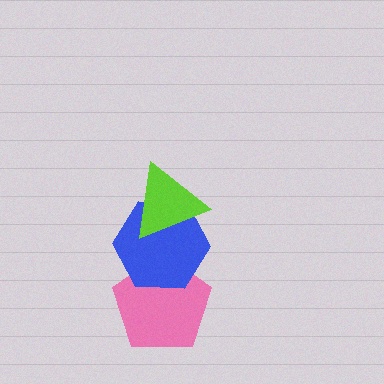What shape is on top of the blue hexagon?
The lime triangle is on top of the blue hexagon.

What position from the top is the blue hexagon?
The blue hexagon is 2nd from the top.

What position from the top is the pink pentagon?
The pink pentagon is 3rd from the top.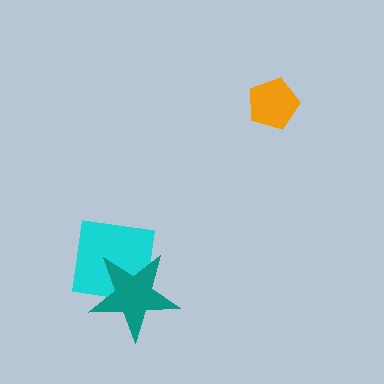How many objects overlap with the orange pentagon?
0 objects overlap with the orange pentagon.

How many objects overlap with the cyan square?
1 object overlaps with the cyan square.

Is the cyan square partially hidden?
Yes, it is partially covered by another shape.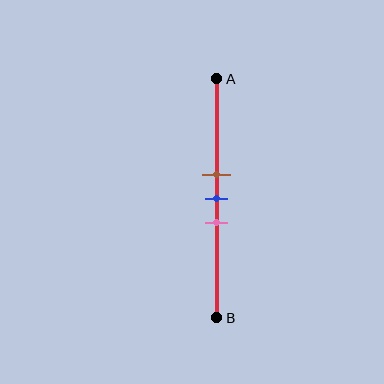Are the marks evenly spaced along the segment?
Yes, the marks are approximately evenly spaced.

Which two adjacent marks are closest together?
The brown and blue marks are the closest adjacent pair.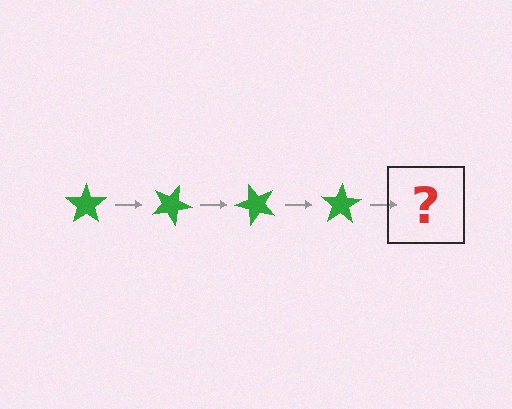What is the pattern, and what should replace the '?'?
The pattern is that the star rotates 25 degrees each step. The '?' should be a green star rotated 100 degrees.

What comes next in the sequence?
The next element should be a green star rotated 100 degrees.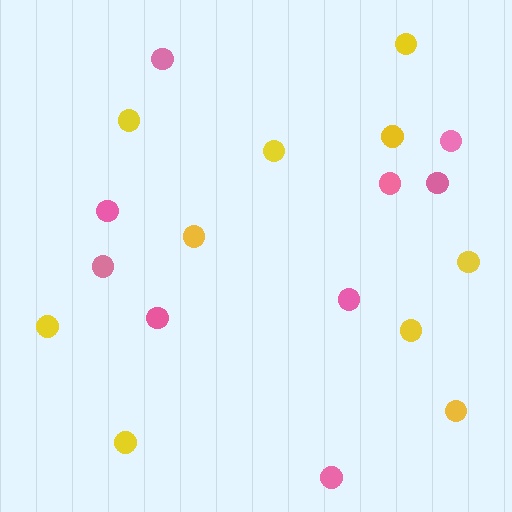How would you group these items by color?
There are 2 groups: one group of yellow circles (10) and one group of pink circles (9).